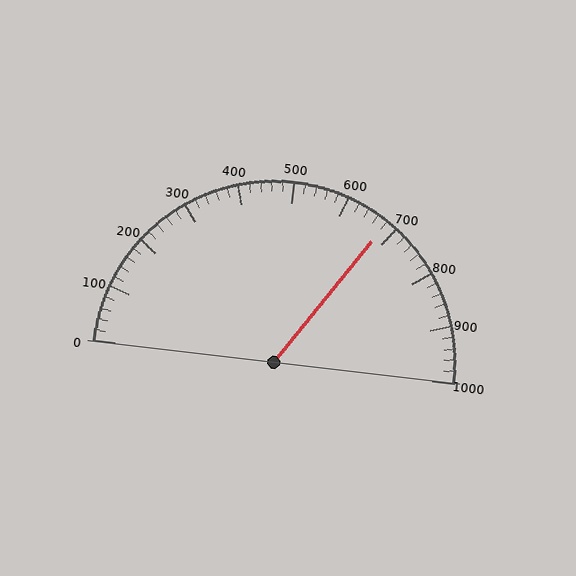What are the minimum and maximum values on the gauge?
The gauge ranges from 0 to 1000.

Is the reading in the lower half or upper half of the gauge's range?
The reading is in the upper half of the range (0 to 1000).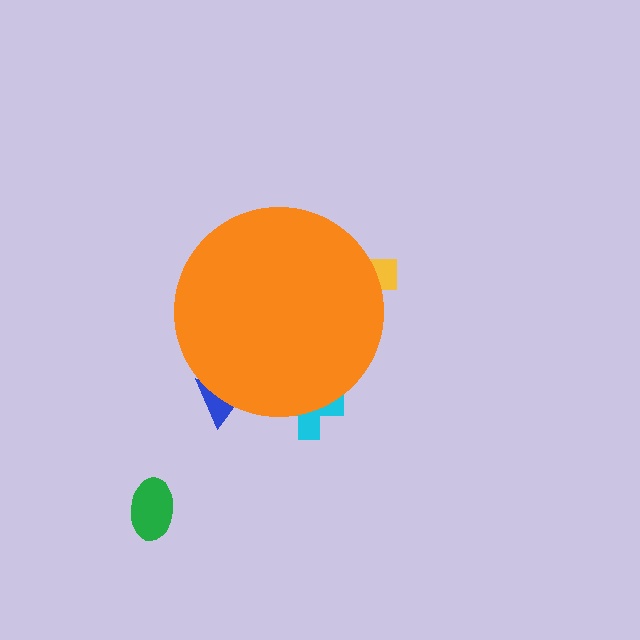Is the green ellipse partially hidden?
No, the green ellipse is fully visible.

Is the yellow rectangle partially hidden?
Yes, the yellow rectangle is partially hidden behind the orange circle.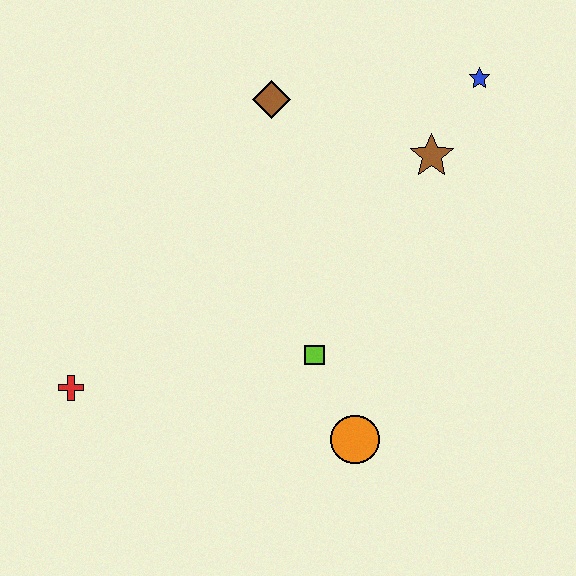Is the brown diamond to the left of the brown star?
Yes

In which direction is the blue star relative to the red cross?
The blue star is to the right of the red cross.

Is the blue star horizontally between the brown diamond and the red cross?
No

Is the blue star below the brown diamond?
No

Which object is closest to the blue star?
The brown star is closest to the blue star.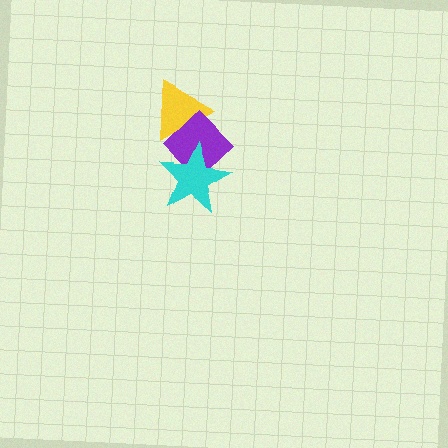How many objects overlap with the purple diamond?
2 objects overlap with the purple diamond.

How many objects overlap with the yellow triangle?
1 object overlaps with the yellow triangle.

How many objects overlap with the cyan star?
1 object overlaps with the cyan star.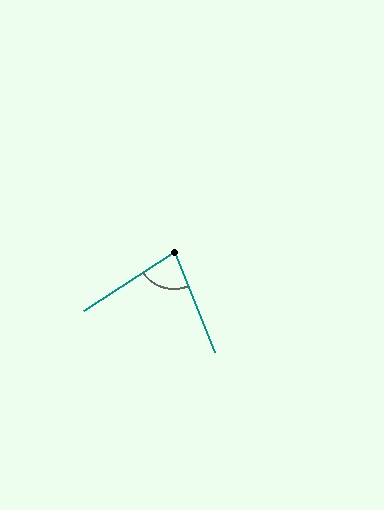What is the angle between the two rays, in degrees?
Approximately 79 degrees.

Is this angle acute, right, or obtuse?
It is acute.